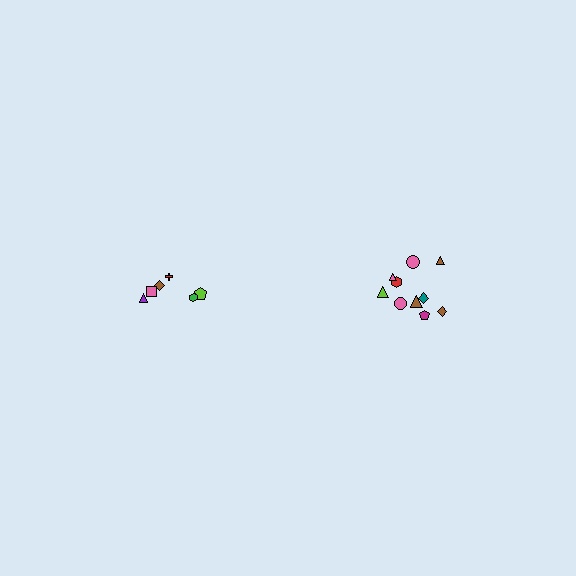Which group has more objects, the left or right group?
The right group.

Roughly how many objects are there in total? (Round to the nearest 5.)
Roughly 15 objects in total.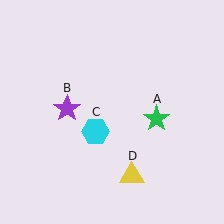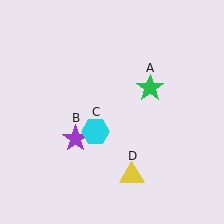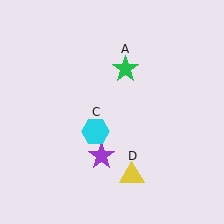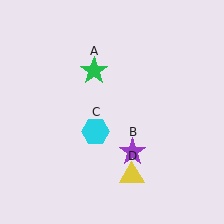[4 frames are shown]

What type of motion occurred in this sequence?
The green star (object A), purple star (object B) rotated counterclockwise around the center of the scene.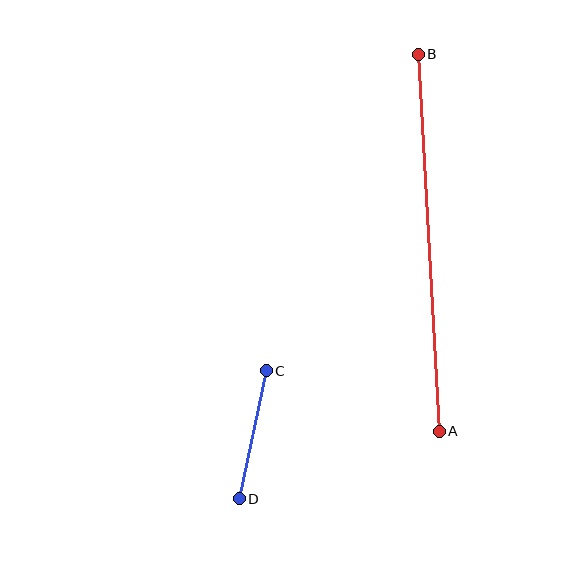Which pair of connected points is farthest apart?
Points A and B are farthest apart.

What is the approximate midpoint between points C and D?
The midpoint is at approximately (253, 435) pixels.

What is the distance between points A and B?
The distance is approximately 378 pixels.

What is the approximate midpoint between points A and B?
The midpoint is at approximately (429, 243) pixels.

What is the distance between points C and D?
The distance is approximately 131 pixels.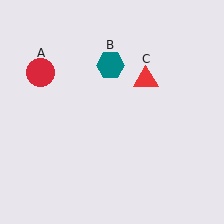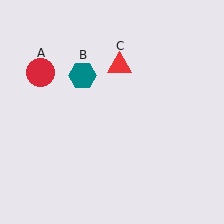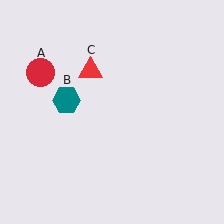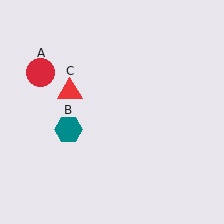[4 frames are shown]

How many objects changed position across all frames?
2 objects changed position: teal hexagon (object B), red triangle (object C).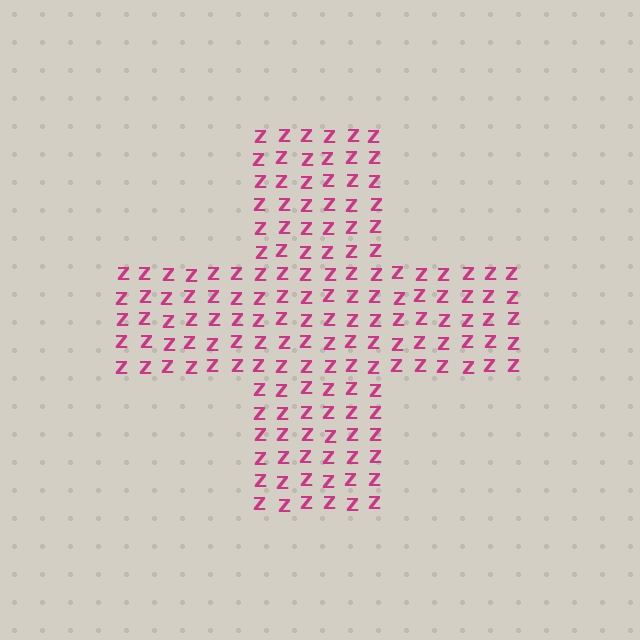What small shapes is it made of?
It is made of small letter Z's.